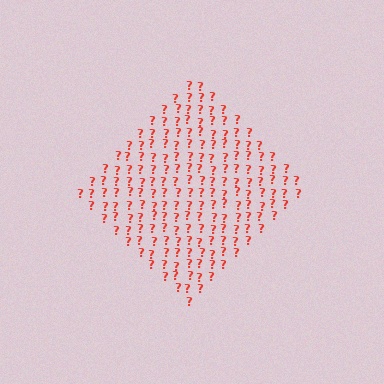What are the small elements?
The small elements are question marks.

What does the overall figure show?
The overall figure shows a diamond.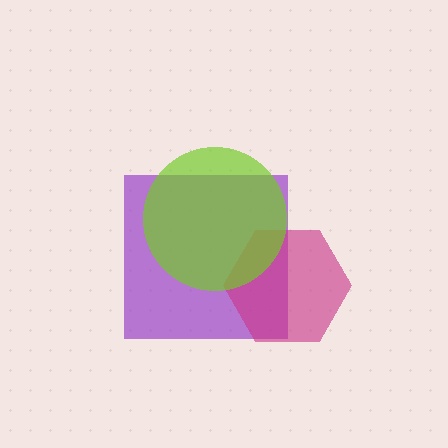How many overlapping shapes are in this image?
There are 3 overlapping shapes in the image.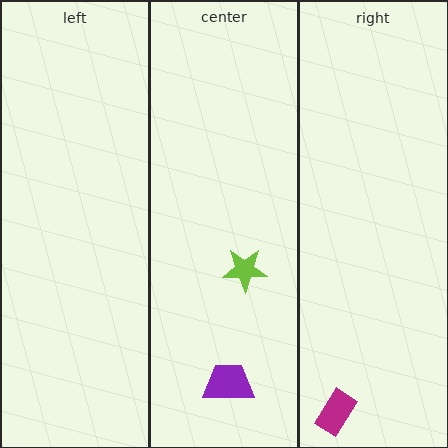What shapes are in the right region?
The magenta rectangle.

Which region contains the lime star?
The center region.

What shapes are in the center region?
The lime star, the purple trapezoid.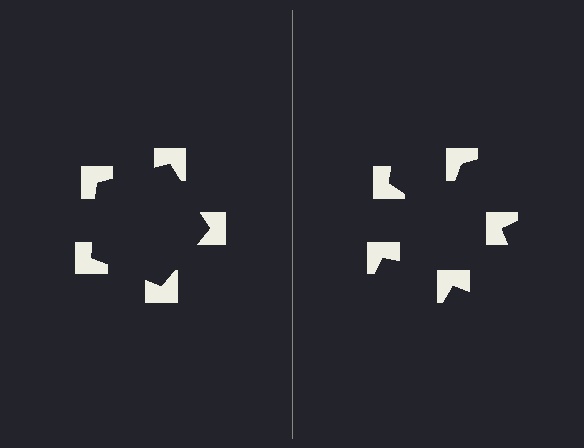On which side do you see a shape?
An illusory pentagon appears on the left side. On the right side the wedge cuts are rotated, so no coherent shape forms.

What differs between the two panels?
The notched squares are positioned identically on both sides; only the wedge orientations differ. On the left they align to a pentagon; on the right they are misaligned.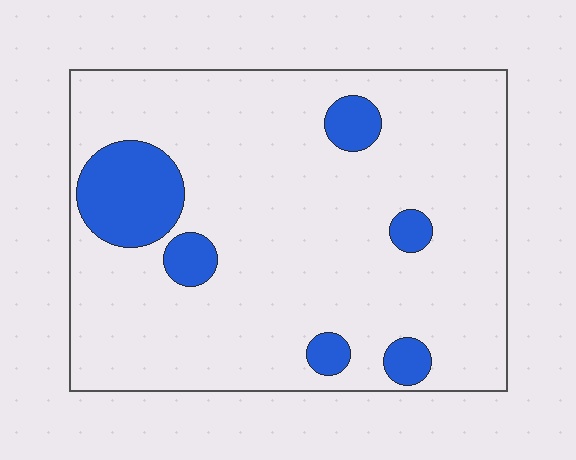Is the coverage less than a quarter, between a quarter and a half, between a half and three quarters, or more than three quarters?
Less than a quarter.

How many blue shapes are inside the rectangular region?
6.